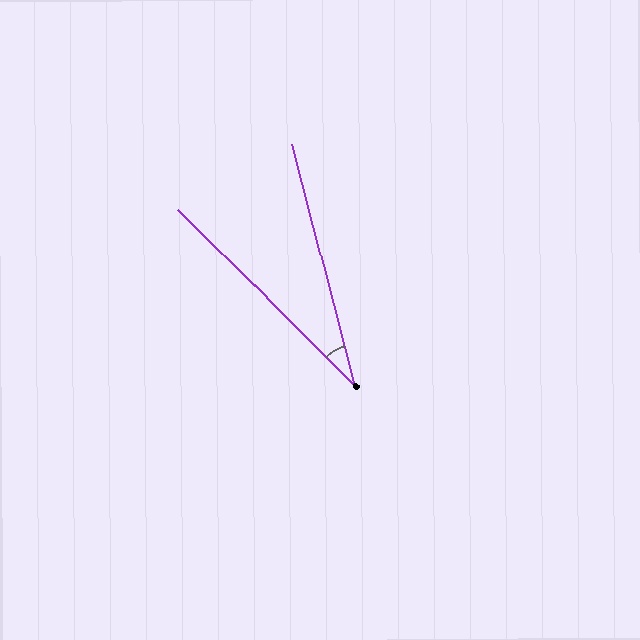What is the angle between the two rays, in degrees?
Approximately 30 degrees.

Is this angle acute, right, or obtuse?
It is acute.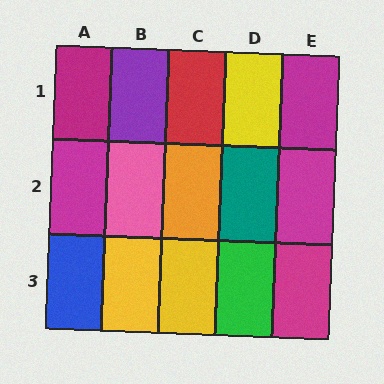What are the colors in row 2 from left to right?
Magenta, pink, orange, teal, magenta.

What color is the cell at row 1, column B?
Purple.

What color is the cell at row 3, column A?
Blue.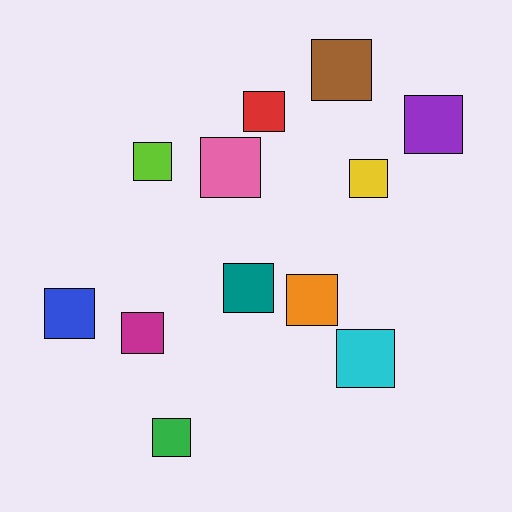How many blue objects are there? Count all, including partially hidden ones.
There is 1 blue object.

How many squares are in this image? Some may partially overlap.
There are 12 squares.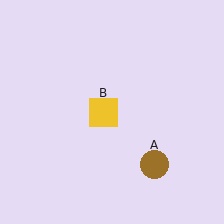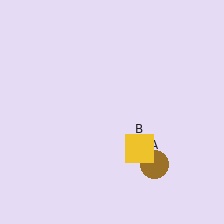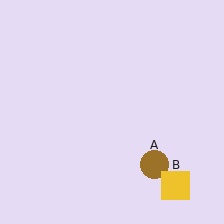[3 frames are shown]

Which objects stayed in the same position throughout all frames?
Brown circle (object A) remained stationary.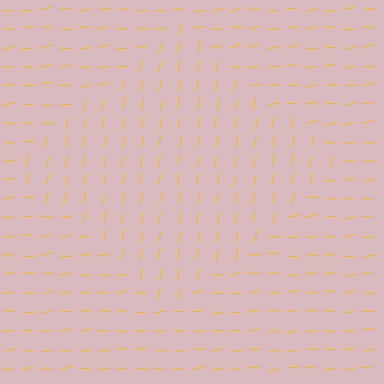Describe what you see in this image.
The image is filled with small yellow line segments. A diamond region in the image has lines oriented differently from the surrounding lines, creating a visible texture boundary.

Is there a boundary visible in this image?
Yes, there is a texture boundary formed by a change in line orientation.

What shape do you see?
I see a diamond.